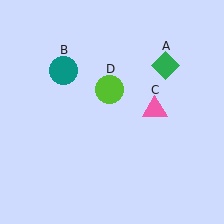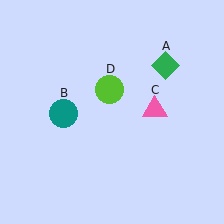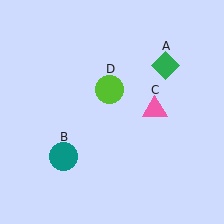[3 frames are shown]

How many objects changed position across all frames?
1 object changed position: teal circle (object B).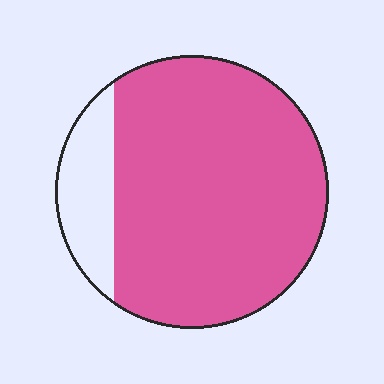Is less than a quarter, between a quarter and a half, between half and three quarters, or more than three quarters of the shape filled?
More than three quarters.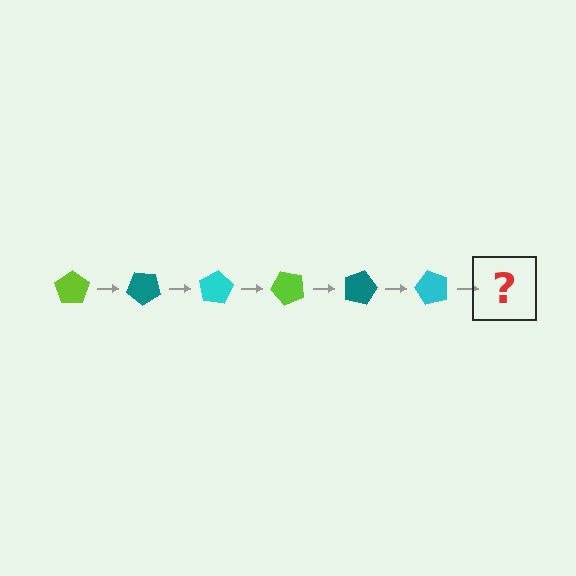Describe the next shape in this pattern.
It should be a lime pentagon, rotated 240 degrees from the start.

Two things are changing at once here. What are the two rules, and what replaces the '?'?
The two rules are that it rotates 40 degrees each step and the color cycles through lime, teal, and cyan. The '?' should be a lime pentagon, rotated 240 degrees from the start.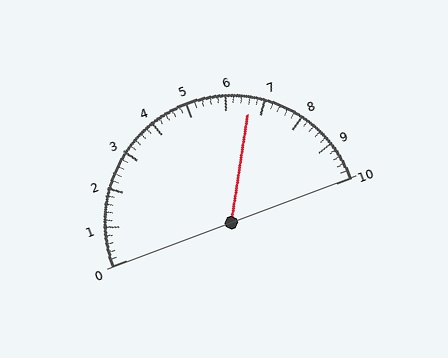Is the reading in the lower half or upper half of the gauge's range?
The reading is in the upper half of the range (0 to 10).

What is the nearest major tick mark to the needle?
The nearest major tick mark is 7.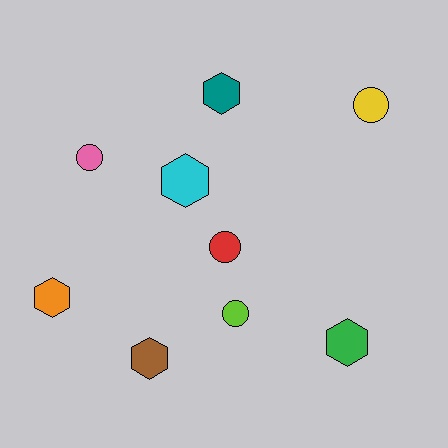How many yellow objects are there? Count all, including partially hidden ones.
There is 1 yellow object.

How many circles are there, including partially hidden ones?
There are 4 circles.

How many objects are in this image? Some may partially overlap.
There are 9 objects.